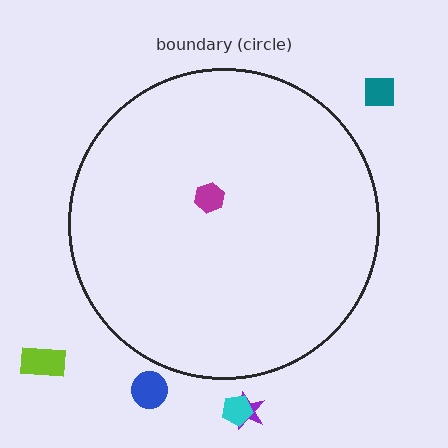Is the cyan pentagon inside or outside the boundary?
Outside.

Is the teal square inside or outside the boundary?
Outside.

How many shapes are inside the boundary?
1 inside, 5 outside.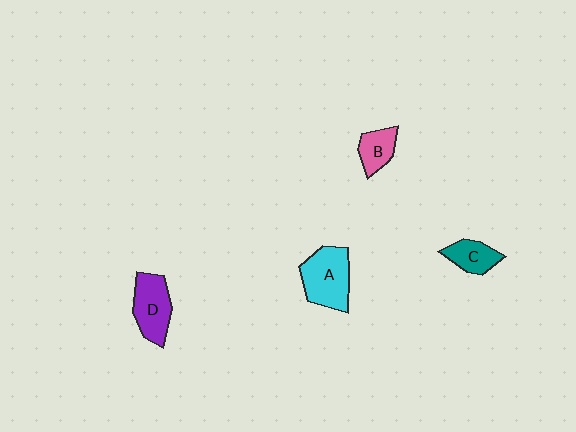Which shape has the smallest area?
Shape B (pink).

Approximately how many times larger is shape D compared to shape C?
Approximately 1.5 times.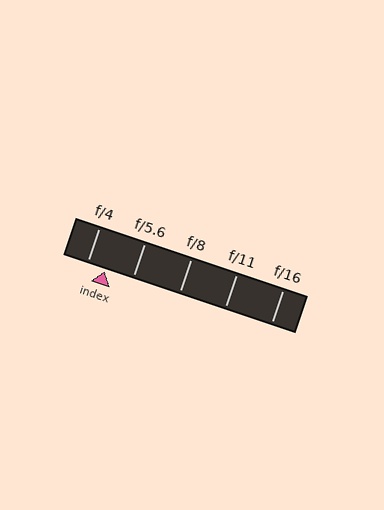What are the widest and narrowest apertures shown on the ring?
The widest aperture shown is f/4 and the narrowest is f/16.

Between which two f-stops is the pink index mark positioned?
The index mark is between f/4 and f/5.6.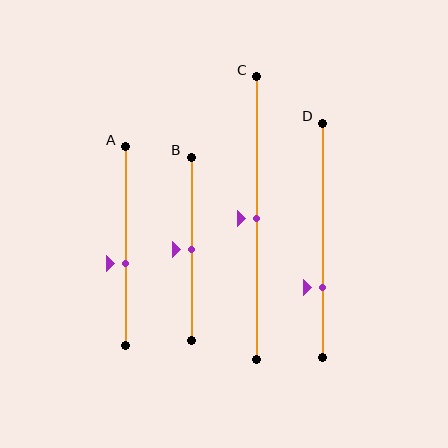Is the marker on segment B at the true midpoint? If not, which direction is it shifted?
Yes, the marker on segment B is at the true midpoint.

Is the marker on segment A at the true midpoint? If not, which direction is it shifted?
No, the marker on segment A is shifted downward by about 9% of the segment length.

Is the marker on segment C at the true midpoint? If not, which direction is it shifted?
Yes, the marker on segment C is at the true midpoint.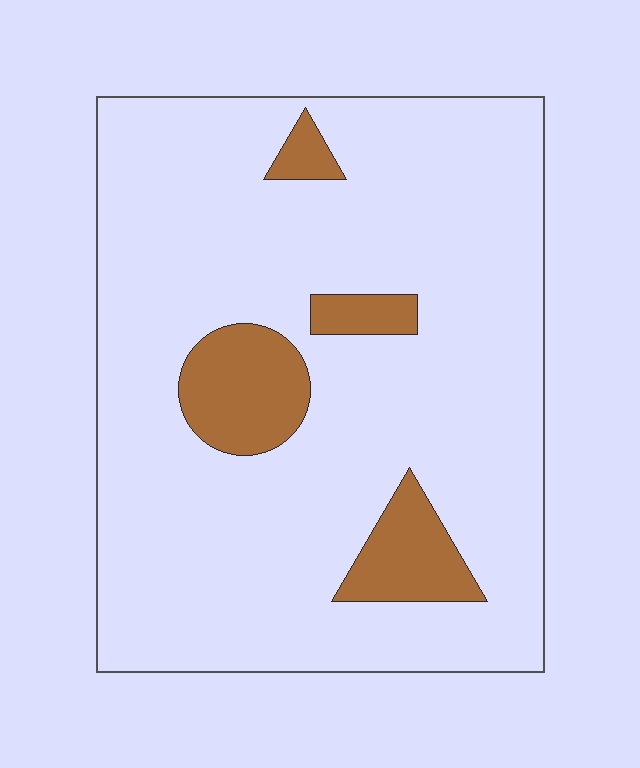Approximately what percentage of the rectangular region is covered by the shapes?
Approximately 10%.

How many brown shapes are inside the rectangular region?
4.